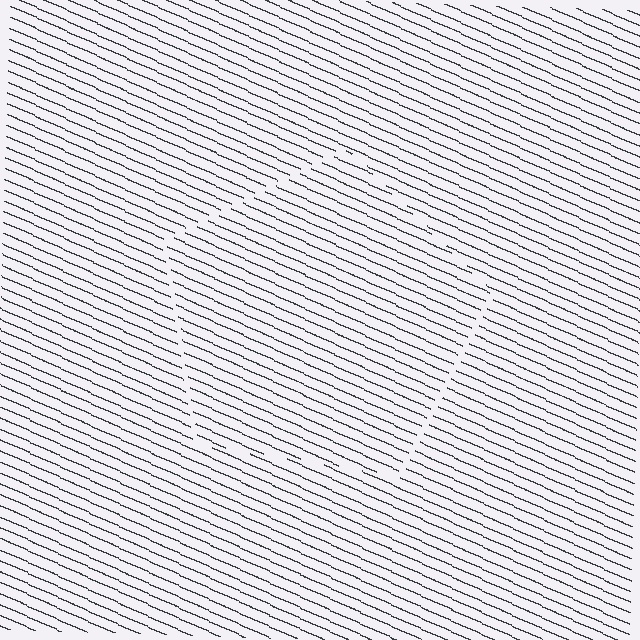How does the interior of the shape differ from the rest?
The interior of the shape contains the same grating, shifted by half a period — the contour is defined by the phase discontinuity where line-ends from the inner and outer gratings abut.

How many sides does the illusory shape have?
5 sides — the line-ends trace a pentagon.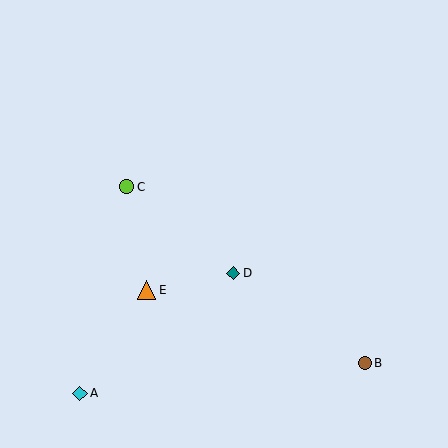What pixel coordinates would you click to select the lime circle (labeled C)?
Click at (127, 187) to select the lime circle C.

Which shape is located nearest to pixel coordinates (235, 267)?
The teal diamond (labeled D) at (233, 273) is nearest to that location.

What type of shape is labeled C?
Shape C is a lime circle.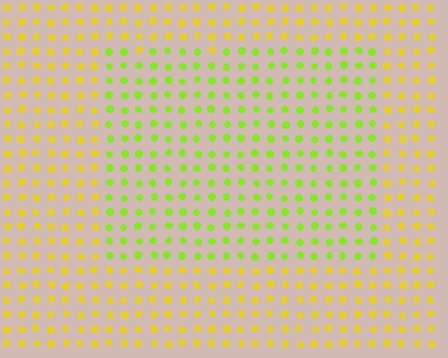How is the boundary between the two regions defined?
The boundary is defined purely by a slight shift in hue (about 38 degrees). Spacing, size, and orientation are identical on both sides.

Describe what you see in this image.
The image is filled with small yellow elements in a uniform arrangement. A rectangle-shaped region is visible where the elements are tinted to a slightly different hue, forming a subtle color boundary.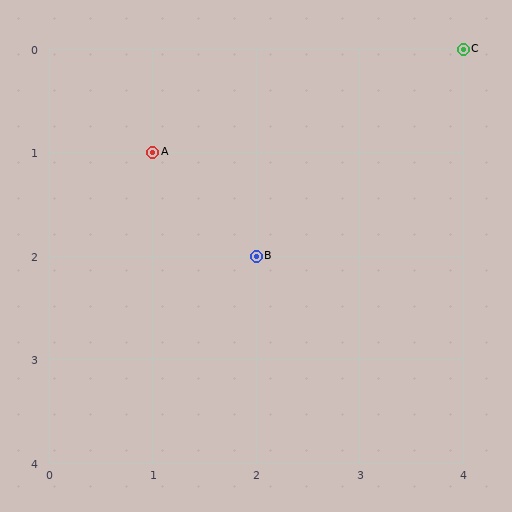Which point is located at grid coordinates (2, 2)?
Point B is at (2, 2).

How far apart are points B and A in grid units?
Points B and A are 1 column and 1 row apart (about 1.4 grid units diagonally).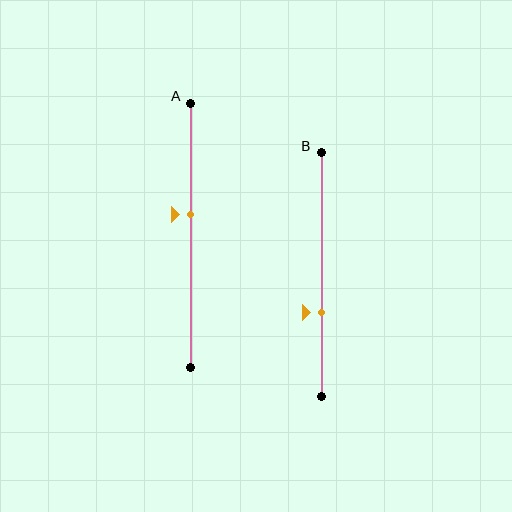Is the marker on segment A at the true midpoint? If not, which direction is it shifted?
No, the marker on segment A is shifted upward by about 8% of the segment length.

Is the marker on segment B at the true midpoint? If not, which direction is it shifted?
No, the marker on segment B is shifted downward by about 15% of the segment length.